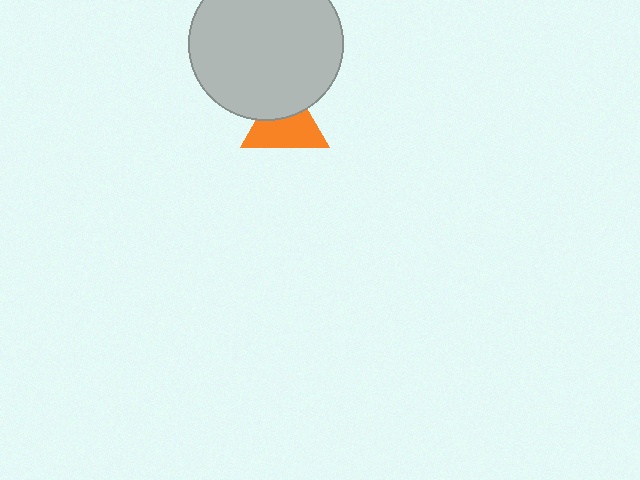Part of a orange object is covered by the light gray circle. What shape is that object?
It is a triangle.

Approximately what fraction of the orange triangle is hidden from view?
Roughly 38% of the orange triangle is hidden behind the light gray circle.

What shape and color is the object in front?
The object in front is a light gray circle.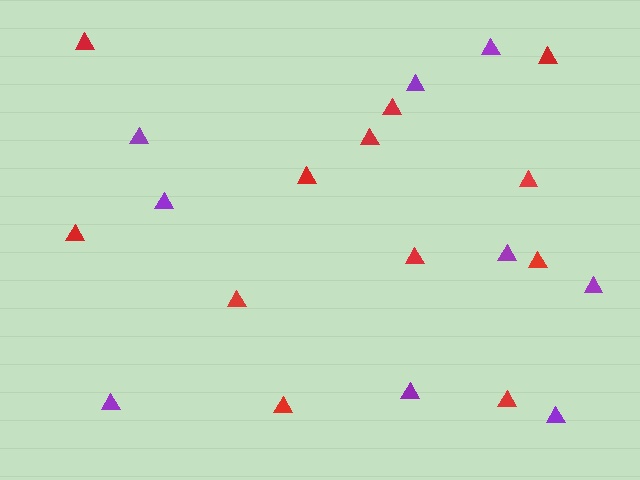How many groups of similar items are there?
There are 2 groups: one group of purple triangles (9) and one group of red triangles (12).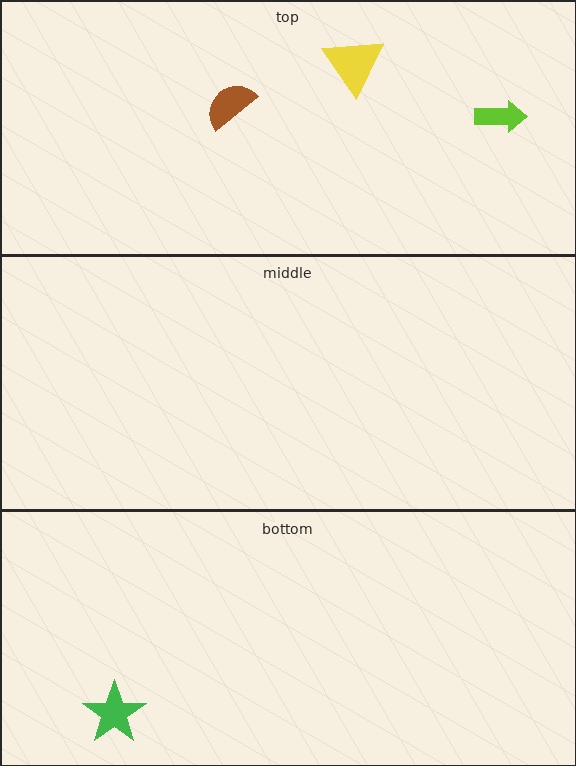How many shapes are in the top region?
3.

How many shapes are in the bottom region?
1.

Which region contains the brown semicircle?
The top region.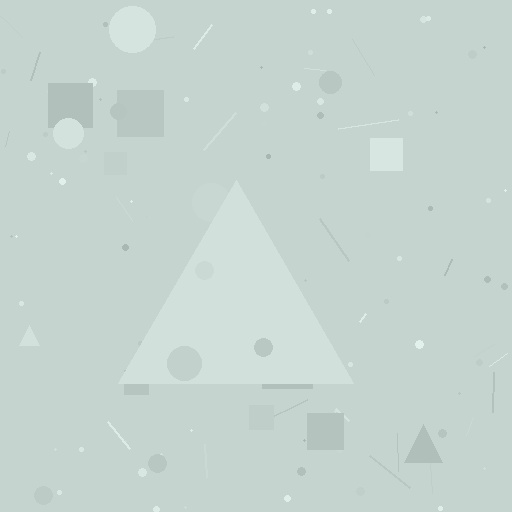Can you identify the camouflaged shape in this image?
The camouflaged shape is a triangle.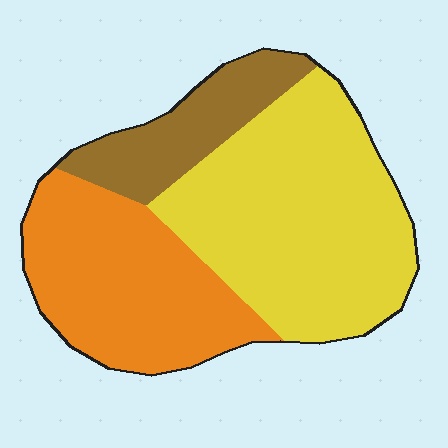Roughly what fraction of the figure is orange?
Orange covers roughly 35% of the figure.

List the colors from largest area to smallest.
From largest to smallest: yellow, orange, brown.